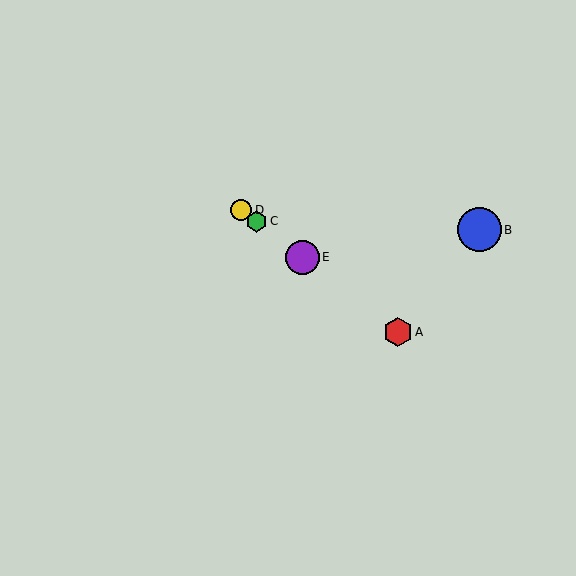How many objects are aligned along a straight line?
4 objects (A, C, D, E) are aligned along a straight line.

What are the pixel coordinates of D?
Object D is at (241, 210).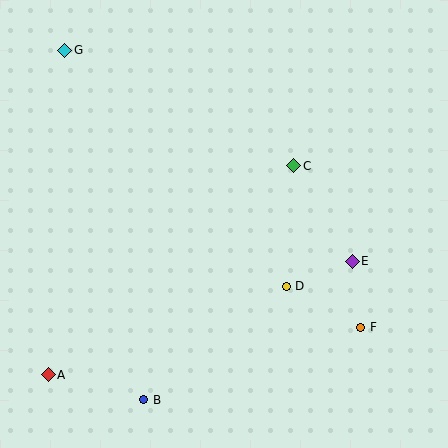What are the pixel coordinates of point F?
Point F is at (360, 327).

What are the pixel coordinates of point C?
Point C is at (294, 166).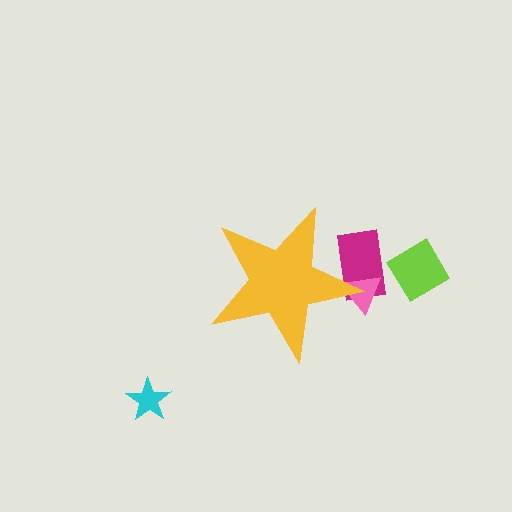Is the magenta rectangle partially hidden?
Yes, the magenta rectangle is partially hidden behind the yellow star.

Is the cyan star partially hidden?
No, the cyan star is fully visible.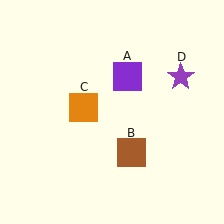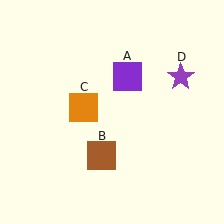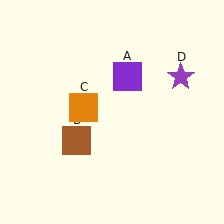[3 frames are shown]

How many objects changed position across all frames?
1 object changed position: brown square (object B).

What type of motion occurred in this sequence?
The brown square (object B) rotated clockwise around the center of the scene.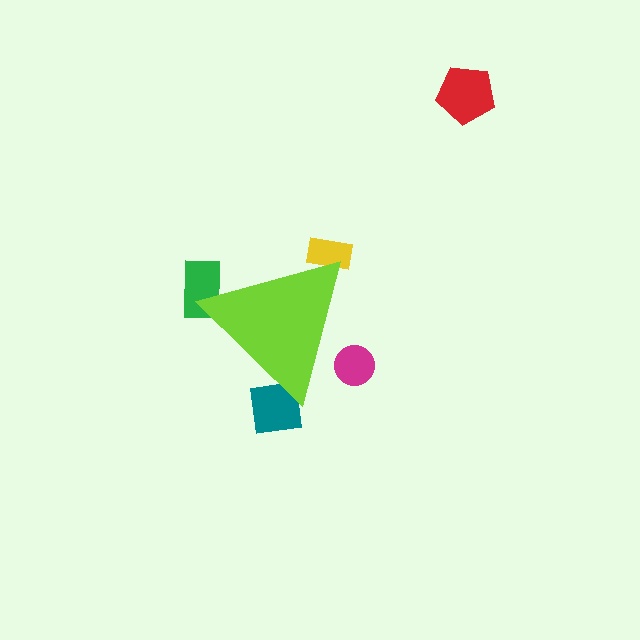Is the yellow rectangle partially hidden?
Yes, the yellow rectangle is partially hidden behind the lime triangle.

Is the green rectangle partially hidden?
Yes, the green rectangle is partially hidden behind the lime triangle.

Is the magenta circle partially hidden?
Yes, the magenta circle is partially hidden behind the lime triangle.